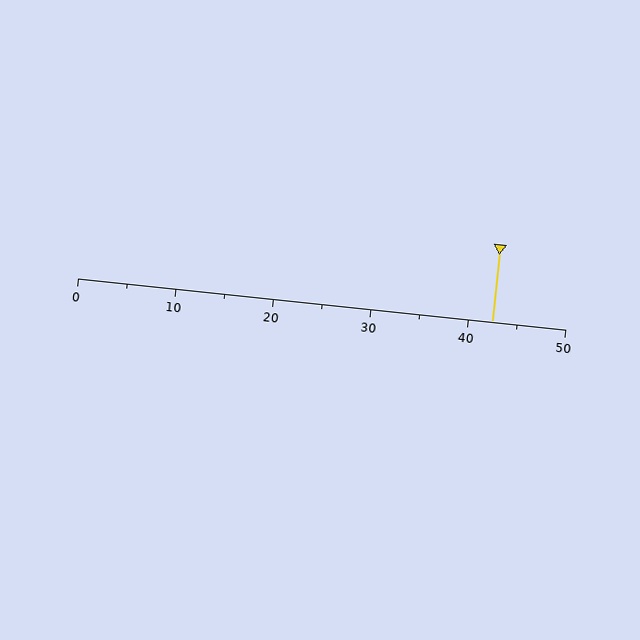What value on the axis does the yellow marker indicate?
The marker indicates approximately 42.5.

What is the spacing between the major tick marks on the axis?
The major ticks are spaced 10 apart.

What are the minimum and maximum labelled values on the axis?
The axis runs from 0 to 50.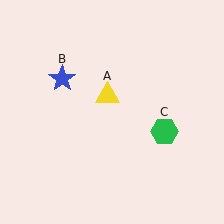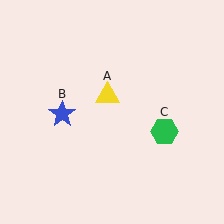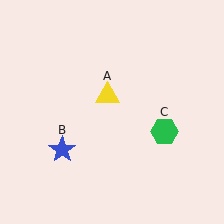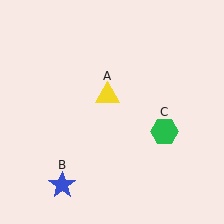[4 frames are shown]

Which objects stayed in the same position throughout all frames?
Yellow triangle (object A) and green hexagon (object C) remained stationary.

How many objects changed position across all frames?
1 object changed position: blue star (object B).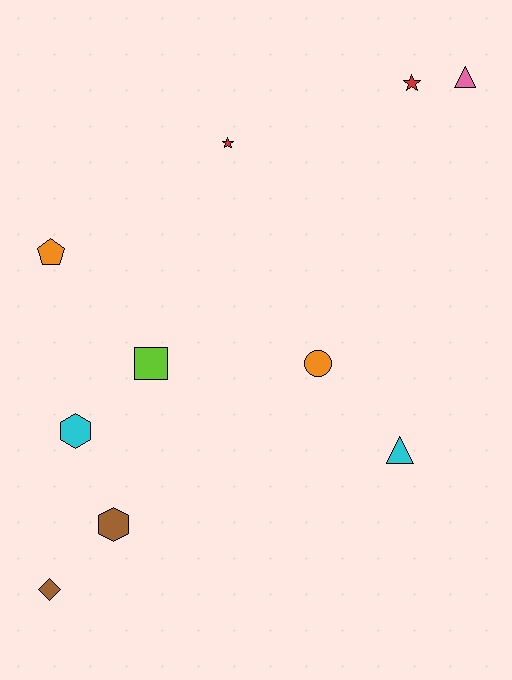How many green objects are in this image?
There are no green objects.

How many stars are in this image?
There are 2 stars.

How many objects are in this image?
There are 10 objects.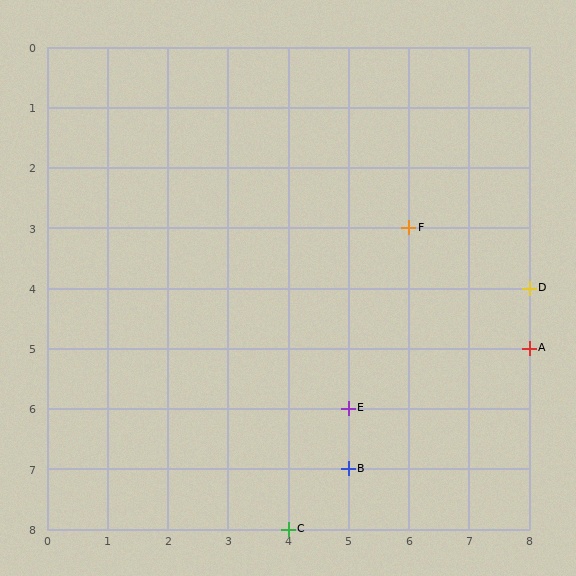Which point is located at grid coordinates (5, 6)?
Point E is at (5, 6).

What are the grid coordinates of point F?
Point F is at grid coordinates (6, 3).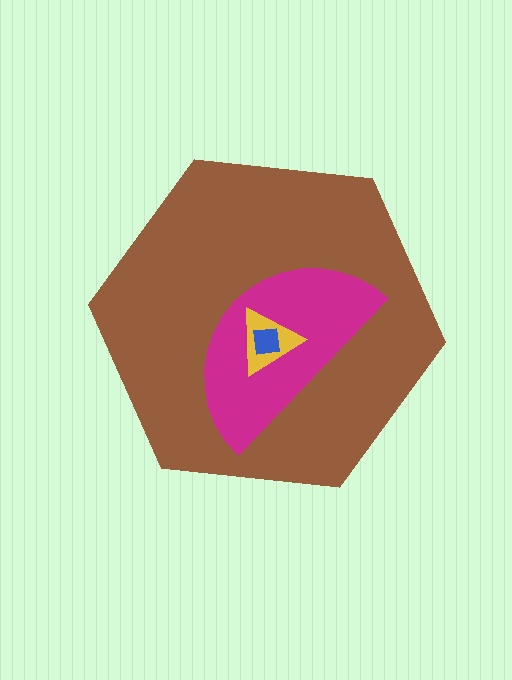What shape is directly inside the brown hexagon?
The magenta semicircle.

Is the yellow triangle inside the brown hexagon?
Yes.